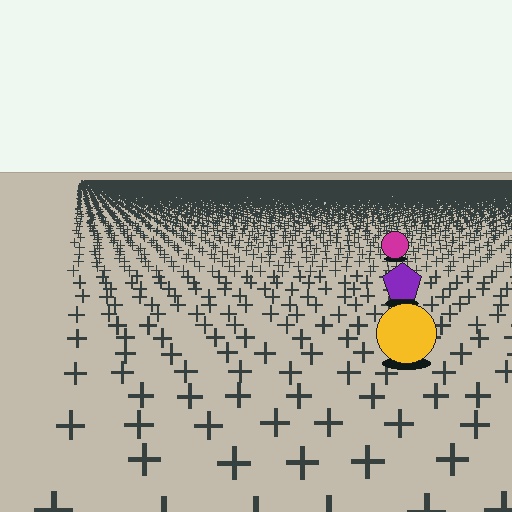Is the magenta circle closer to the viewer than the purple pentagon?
No. The purple pentagon is closer — you can tell from the texture gradient: the ground texture is coarser near it.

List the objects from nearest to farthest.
From nearest to farthest: the yellow circle, the purple pentagon, the magenta circle.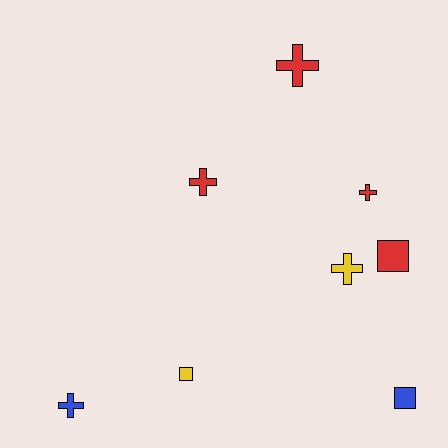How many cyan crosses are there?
There are no cyan crosses.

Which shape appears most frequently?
Cross, with 5 objects.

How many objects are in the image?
There are 8 objects.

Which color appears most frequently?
Red, with 4 objects.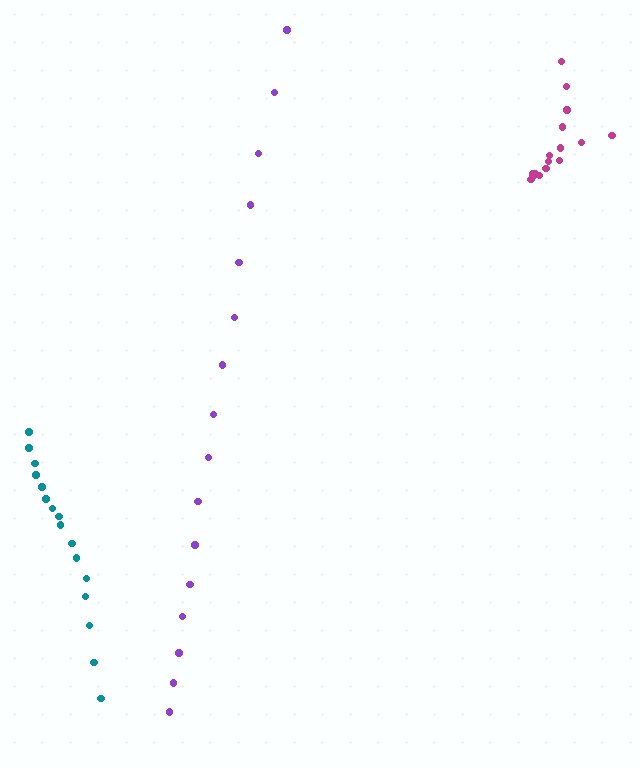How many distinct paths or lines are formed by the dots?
There are 3 distinct paths.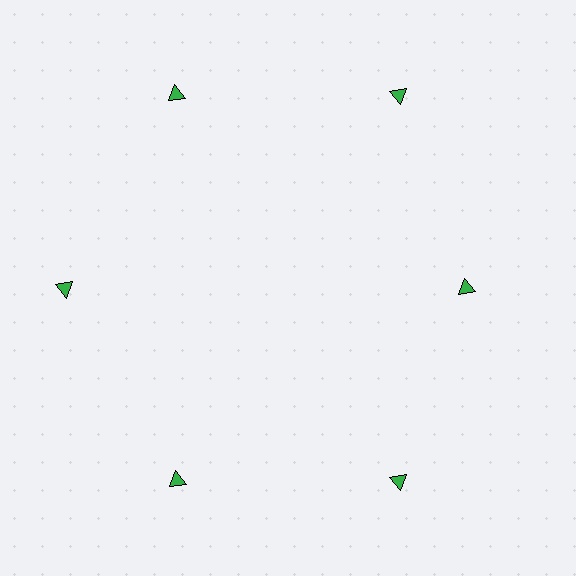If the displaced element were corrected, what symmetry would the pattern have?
It would have 6-fold rotational symmetry — the pattern would map onto itself every 60 degrees.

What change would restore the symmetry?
The symmetry would be restored by moving it outward, back onto the ring so that all 6 triangles sit at equal angles and equal distance from the center.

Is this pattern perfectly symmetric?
No. The 6 green triangles are arranged in a ring, but one element near the 3 o'clock position is pulled inward toward the center, breaking the 6-fold rotational symmetry.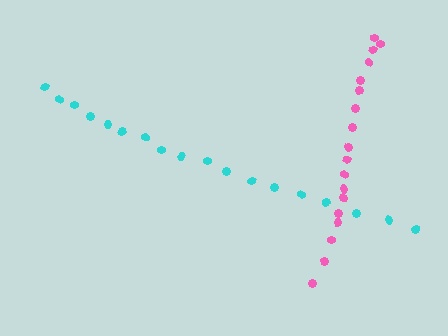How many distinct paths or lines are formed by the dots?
There are 2 distinct paths.